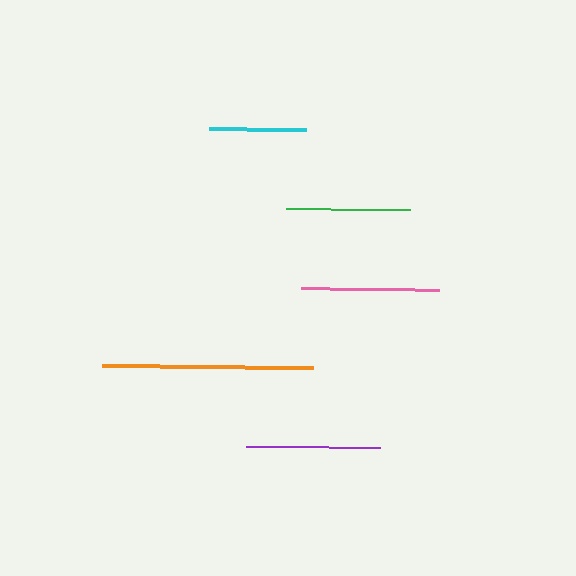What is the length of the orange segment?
The orange segment is approximately 211 pixels long.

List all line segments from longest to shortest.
From longest to shortest: orange, pink, purple, green, cyan.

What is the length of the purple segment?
The purple segment is approximately 134 pixels long.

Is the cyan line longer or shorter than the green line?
The green line is longer than the cyan line.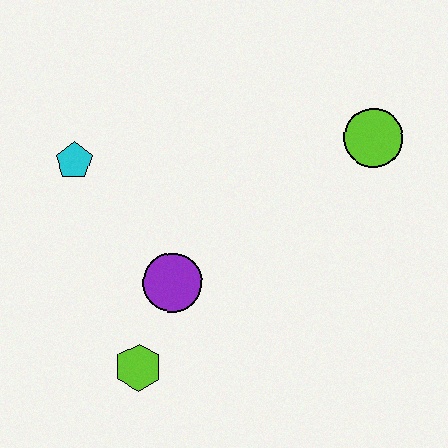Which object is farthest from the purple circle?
The lime circle is farthest from the purple circle.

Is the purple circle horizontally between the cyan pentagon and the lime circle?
Yes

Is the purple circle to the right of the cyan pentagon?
Yes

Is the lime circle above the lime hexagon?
Yes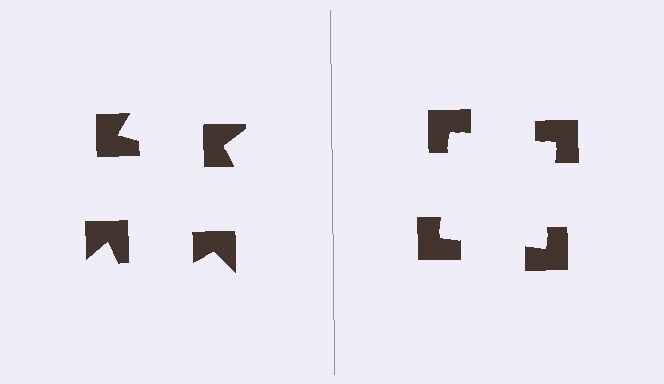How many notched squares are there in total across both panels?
8 — 4 on each side.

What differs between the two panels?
The notched squares are positioned identically on both sides; only the wedge orientations differ. On the right they align to a square; on the left they are misaligned.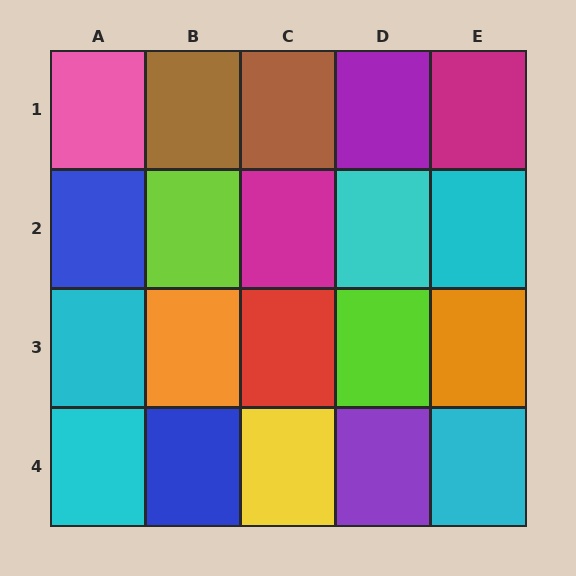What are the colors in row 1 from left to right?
Pink, brown, brown, purple, magenta.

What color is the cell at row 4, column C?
Yellow.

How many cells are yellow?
1 cell is yellow.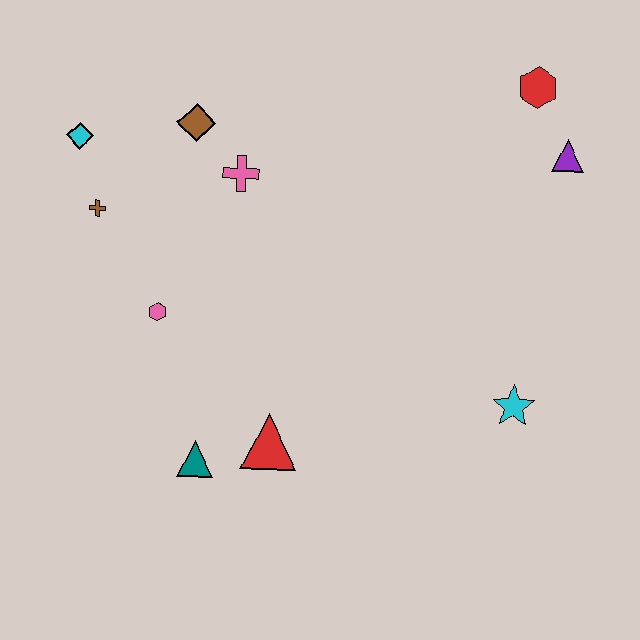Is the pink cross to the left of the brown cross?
No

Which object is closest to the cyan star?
The red triangle is closest to the cyan star.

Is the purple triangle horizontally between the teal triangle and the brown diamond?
No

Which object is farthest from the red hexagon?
The teal triangle is farthest from the red hexagon.